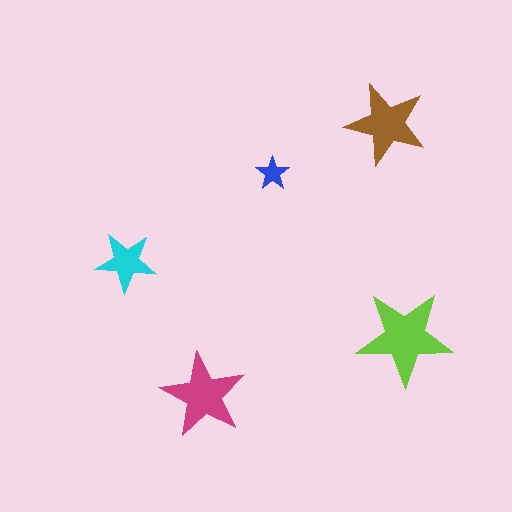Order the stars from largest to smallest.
the lime one, the magenta one, the brown one, the cyan one, the blue one.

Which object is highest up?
The brown star is topmost.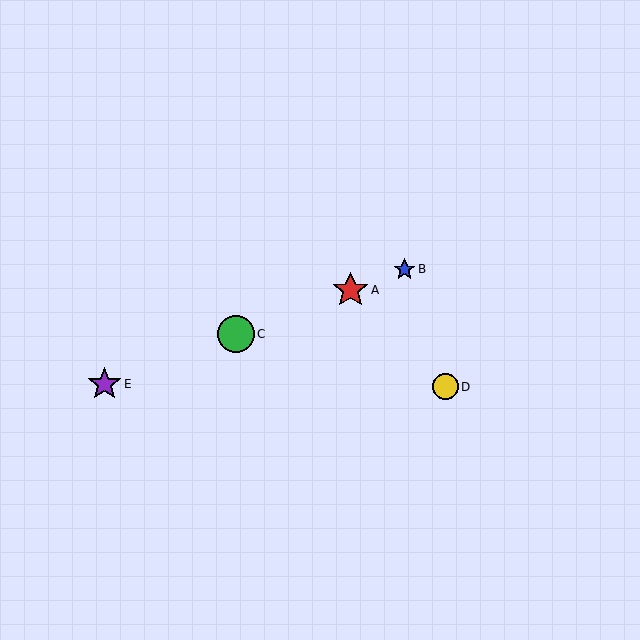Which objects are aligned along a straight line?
Objects A, B, C, E are aligned along a straight line.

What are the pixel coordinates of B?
Object B is at (404, 269).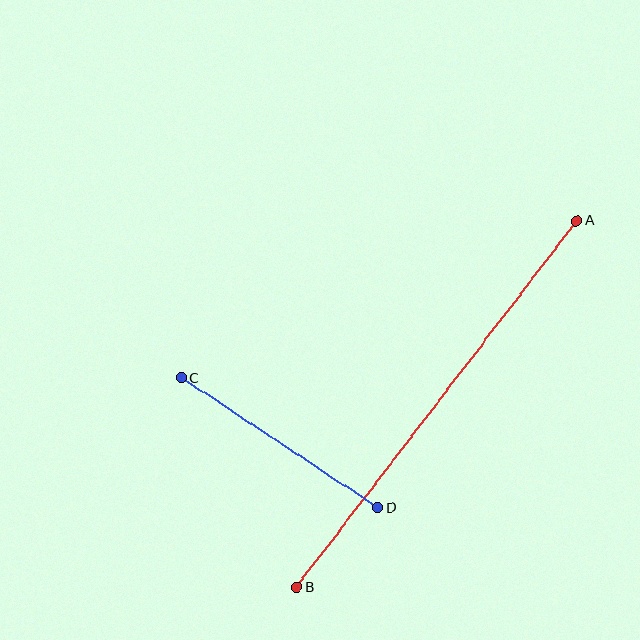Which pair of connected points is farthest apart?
Points A and B are farthest apart.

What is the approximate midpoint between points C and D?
The midpoint is at approximately (280, 443) pixels.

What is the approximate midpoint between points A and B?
The midpoint is at approximately (437, 404) pixels.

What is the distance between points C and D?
The distance is approximately 235 pixels.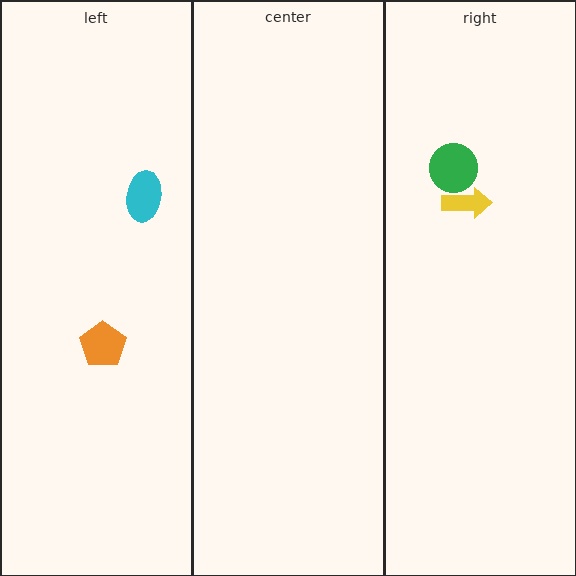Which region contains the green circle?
The right region.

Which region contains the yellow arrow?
The right region.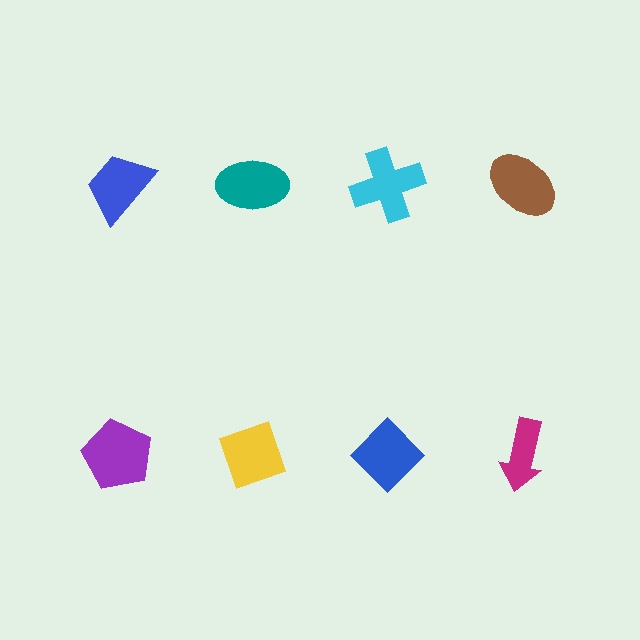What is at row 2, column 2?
A yellow diamond.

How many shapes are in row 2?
4 shapes.